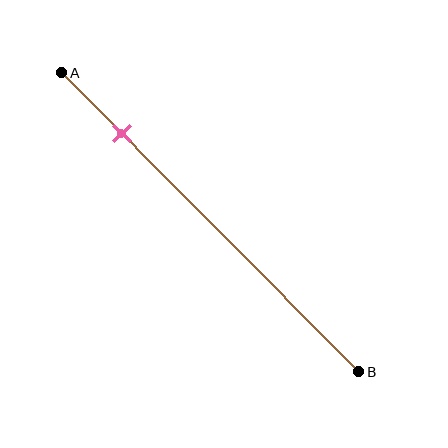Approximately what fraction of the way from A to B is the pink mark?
The pink mark is approximately 20% of the way from A to B.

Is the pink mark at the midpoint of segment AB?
No, the mark is at about 20% from A, not at the 50% midpoint.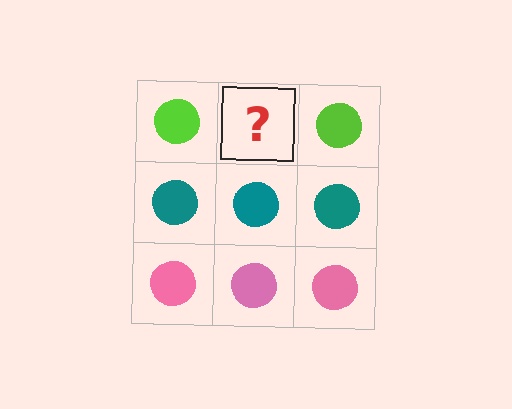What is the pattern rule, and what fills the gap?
The rule is that each row has a consistent color. The gap should be filled with a lime circle.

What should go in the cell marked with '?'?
The missing cell should contain a lime circle.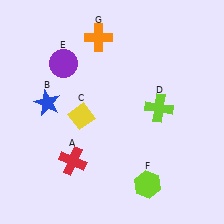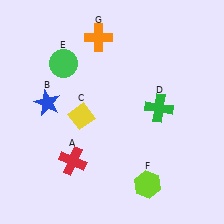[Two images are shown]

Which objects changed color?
D changed from lime to green. E changed from purple to green.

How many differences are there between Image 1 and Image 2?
There are 2 differences between the two images.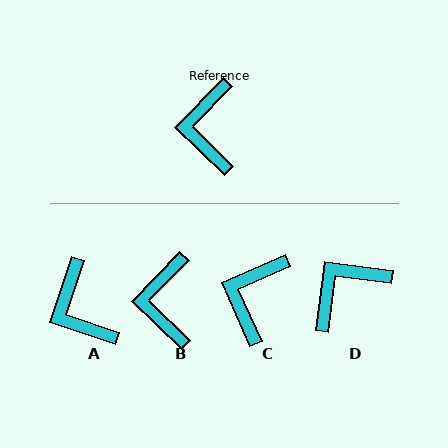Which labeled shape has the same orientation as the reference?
B.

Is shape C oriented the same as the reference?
No, it is off by about 22 degrees.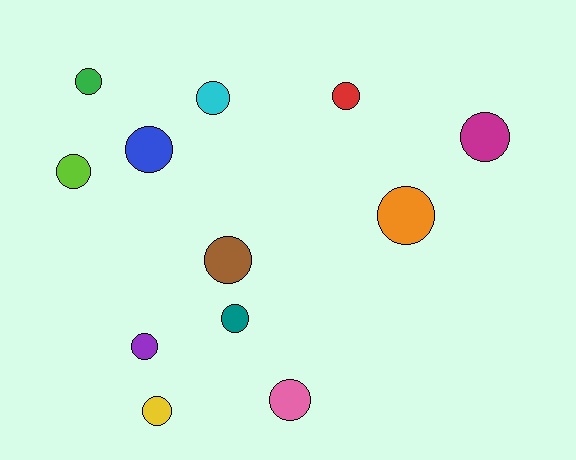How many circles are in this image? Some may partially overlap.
There are 12 circles.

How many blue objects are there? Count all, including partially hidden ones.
There is 1 blue object.